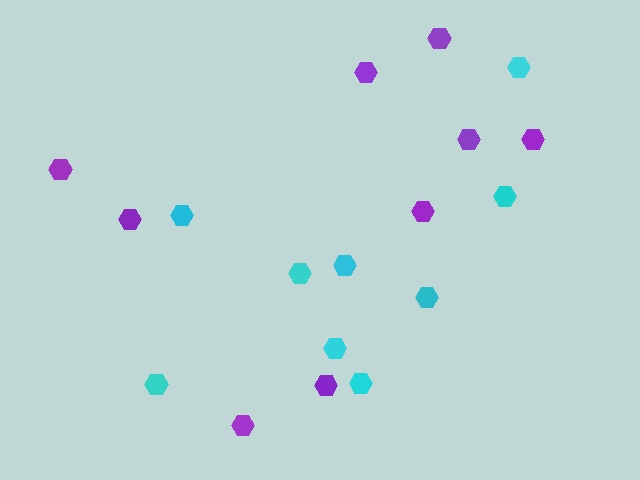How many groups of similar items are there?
There are 2 groups: one group of cyan hexagons (9) and one group of purple hexagons (9).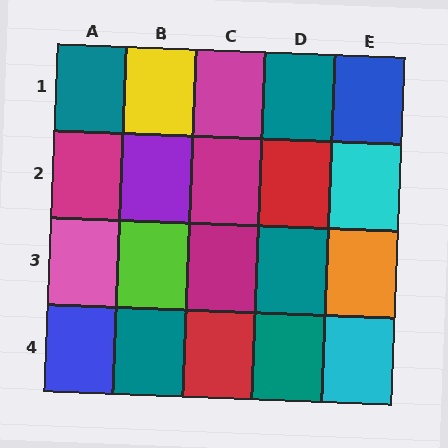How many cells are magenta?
4 cells are magenta.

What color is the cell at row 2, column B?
Purple.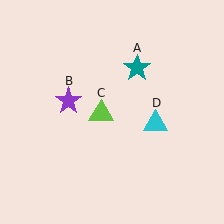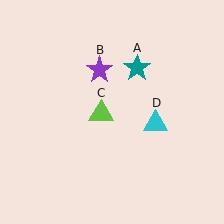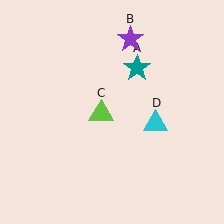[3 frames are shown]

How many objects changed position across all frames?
1 object changed position: purple star (object B).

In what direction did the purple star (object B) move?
The purple star (object B) moved up and to the right.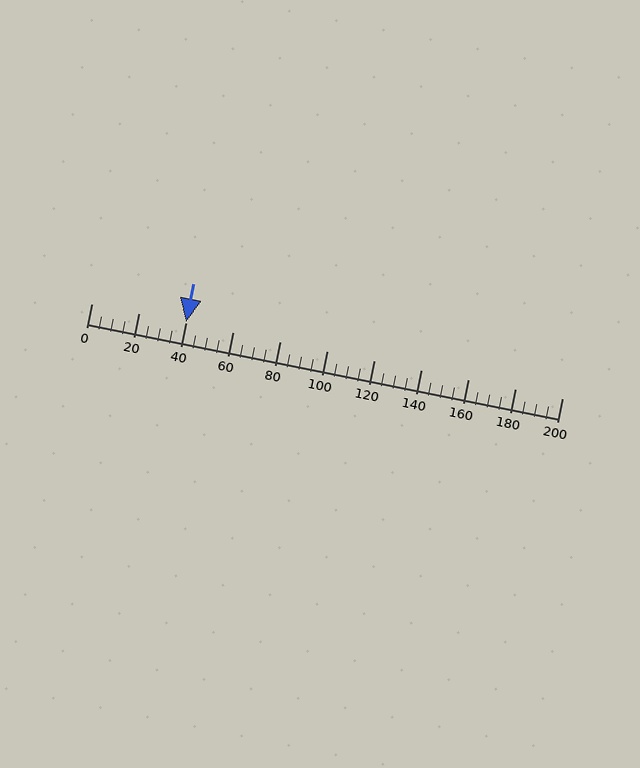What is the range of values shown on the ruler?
The ruler shows values from 0 to 200.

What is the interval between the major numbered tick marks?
The major tick marks are spaced 20 units apart.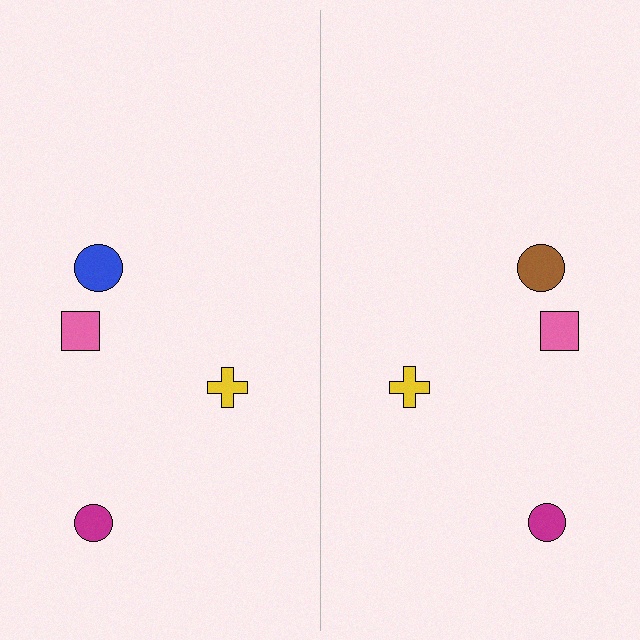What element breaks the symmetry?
The brown circle on the right side breaks the symmetry — its mirror counterpart is blue.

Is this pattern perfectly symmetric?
No, the pattern is not perfectly symmetric. The brown circle on the right side breaks the symmetry — its mirror counterpart is blue.